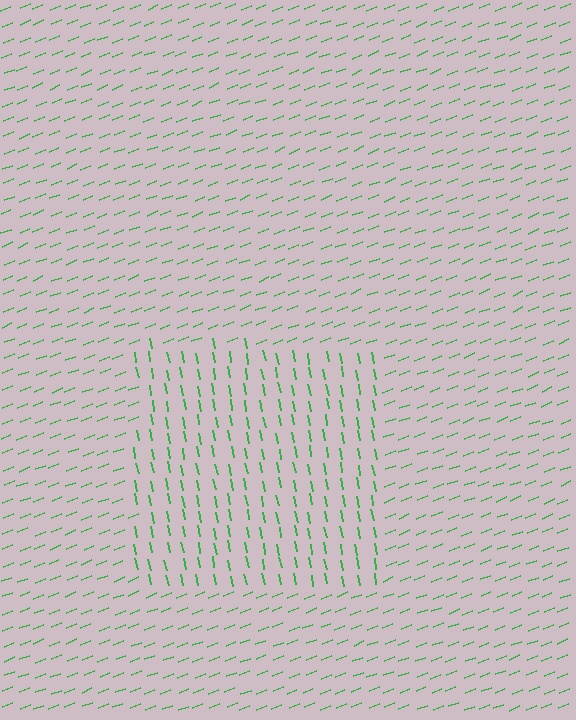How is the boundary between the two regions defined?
The boundary is defined purely by a change in line orientation (approximately 79 degrees difference). All lines are the same color and thickness.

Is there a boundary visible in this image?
Yes, there is a texture boundary formed by a change in line orientation.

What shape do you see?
I see a rectangle.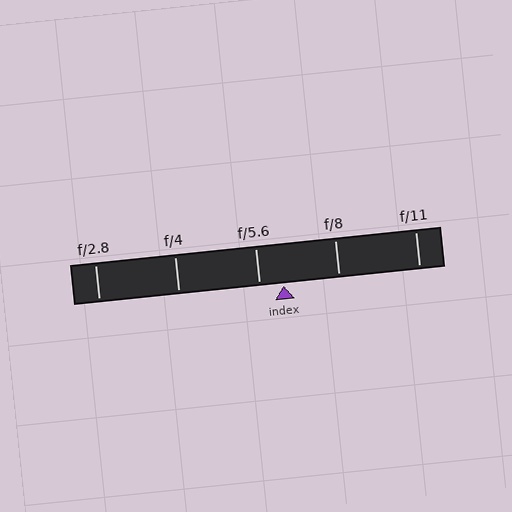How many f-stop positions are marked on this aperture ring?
There are 5 f-stop positions marked.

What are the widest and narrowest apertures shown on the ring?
The widest aperture shown is f/2.8 and the narrowest is f/11.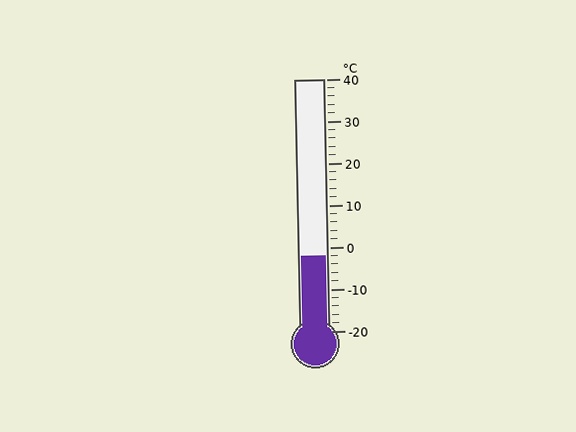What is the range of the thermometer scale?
The thermometer scale ranges from -20°C to 40°C.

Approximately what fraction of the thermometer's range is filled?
The thermometer is filled to approximately 30% of its range.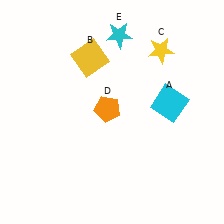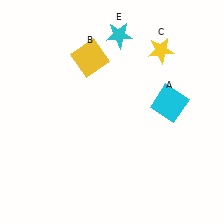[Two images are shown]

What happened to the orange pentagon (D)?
The orange pentagon (D) was removed in Image 2. It was in the top-left area of Image 1.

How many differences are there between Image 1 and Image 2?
There is 1 difference between the two images.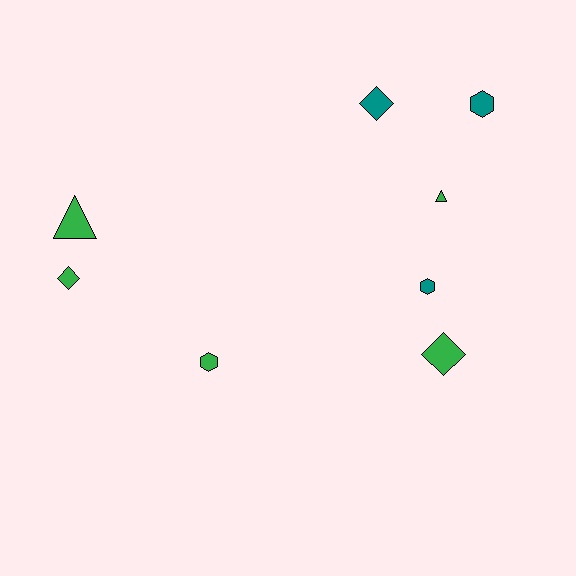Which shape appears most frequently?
Diamond, with 3 objects.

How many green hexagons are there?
There is 1 green hexagon.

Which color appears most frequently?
Green, with 5 objects.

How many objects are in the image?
There are 8 objects.